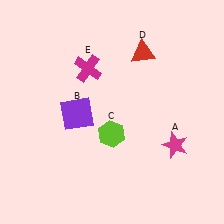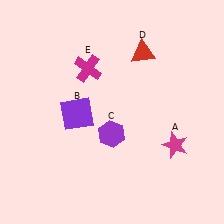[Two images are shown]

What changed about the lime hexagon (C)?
In Image 1, C is lime. In Image 2, it changed to purple.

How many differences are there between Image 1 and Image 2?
There is 1 difference between the two images.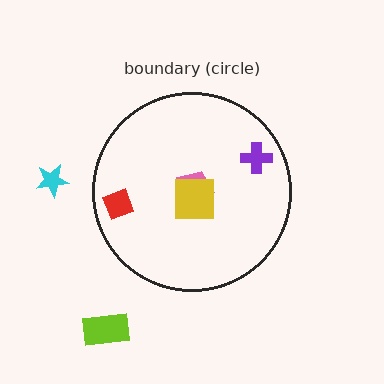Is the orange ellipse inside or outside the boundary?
Inside.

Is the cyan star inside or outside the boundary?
Outside.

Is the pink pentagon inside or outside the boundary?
Inside.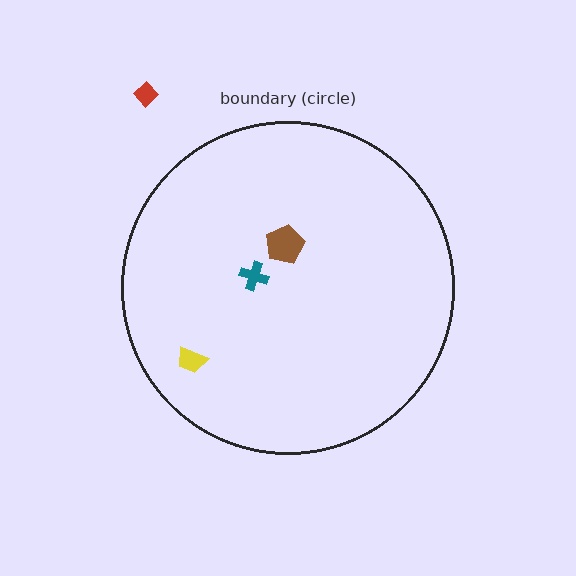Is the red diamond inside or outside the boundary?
Outside.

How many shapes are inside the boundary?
3 inside, 1 outside.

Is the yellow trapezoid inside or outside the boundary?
Inside.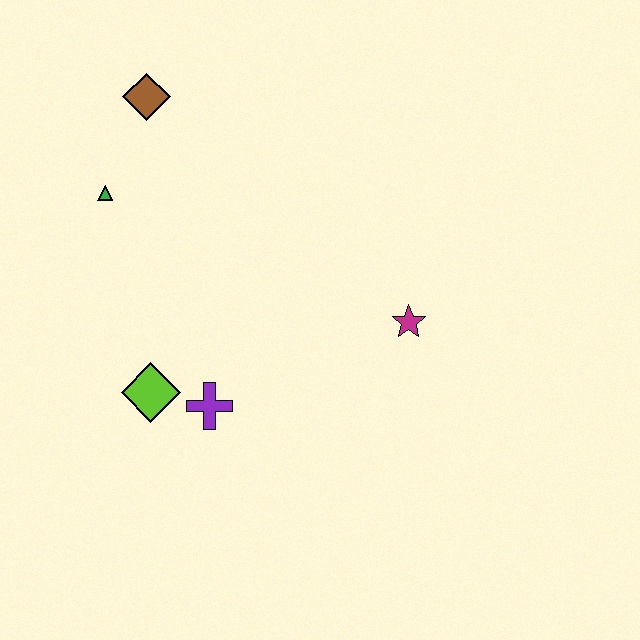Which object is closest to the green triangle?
The brown diamond is closest to the green triangle.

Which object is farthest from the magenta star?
The brown diamond is farthest from the magenta star.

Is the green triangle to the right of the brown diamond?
No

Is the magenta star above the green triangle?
No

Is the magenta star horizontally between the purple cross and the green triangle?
No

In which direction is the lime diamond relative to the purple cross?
The lime diamond is to the left of the purple cross.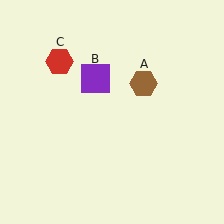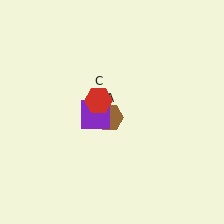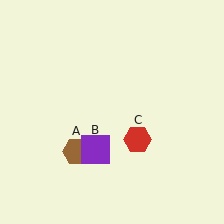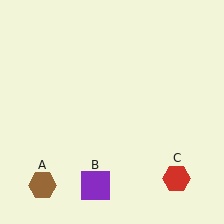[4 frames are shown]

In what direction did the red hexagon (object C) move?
The red hexagon (object C) moved down and to the right.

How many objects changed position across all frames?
3 objects changed position: brown hexagon (object A), purple square (object B), red hexagon (object C).